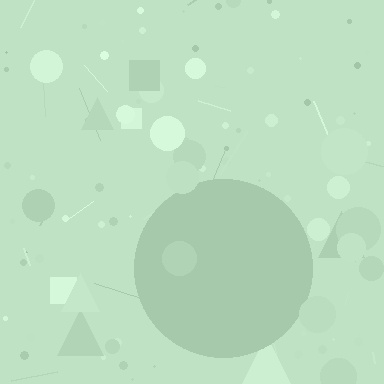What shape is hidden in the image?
A circle is hidden in the image.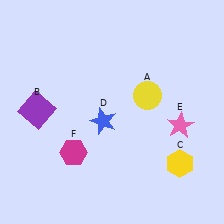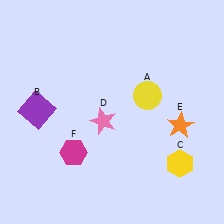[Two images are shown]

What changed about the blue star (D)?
In Image 1, D is blue. In Image 2, it changed to pink.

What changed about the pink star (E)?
In Image 1, E is pink. In Image 2, it changed to orange.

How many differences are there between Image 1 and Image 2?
There are 2 differences between the two images.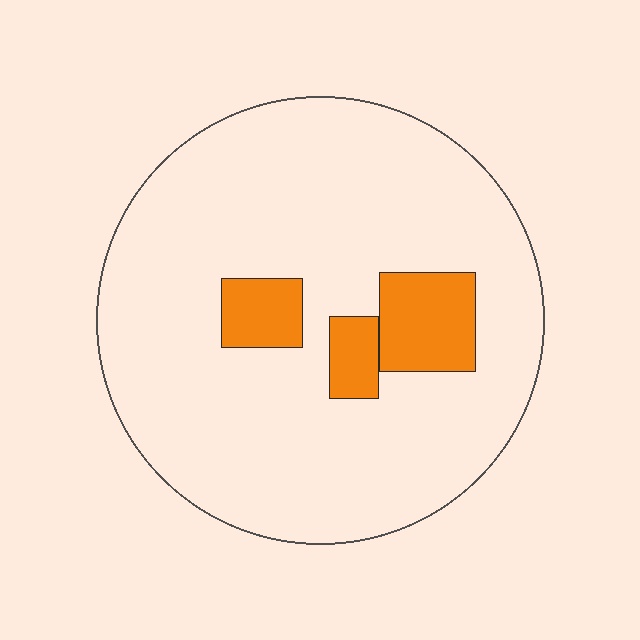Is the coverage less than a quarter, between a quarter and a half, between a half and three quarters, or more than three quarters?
Less than a quarter.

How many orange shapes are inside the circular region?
3.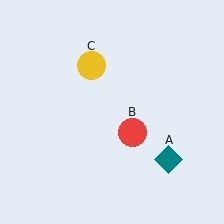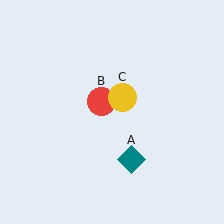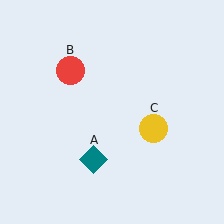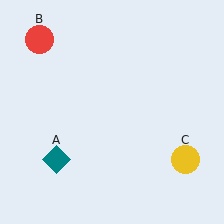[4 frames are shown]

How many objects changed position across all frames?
3 objects changed position: teal diamond (object A), red circle (object B), yellow circle (object C).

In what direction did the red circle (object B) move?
The red circle (object B) moved up and to the left.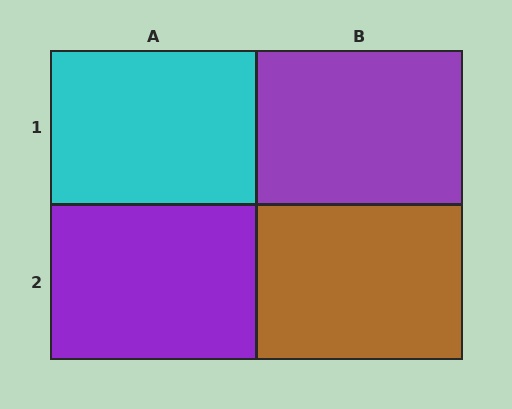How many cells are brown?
1 cell is brown.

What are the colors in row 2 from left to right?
Purple, brown.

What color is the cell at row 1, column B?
Purple.